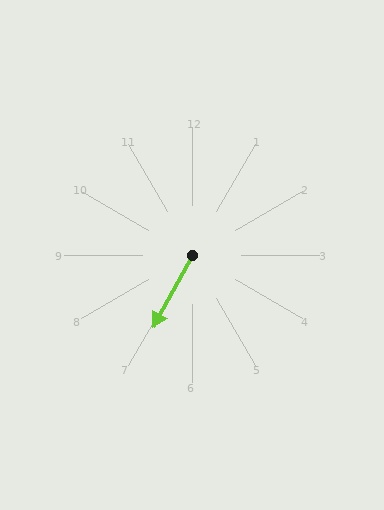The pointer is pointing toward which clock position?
Roughly 7 o'clock.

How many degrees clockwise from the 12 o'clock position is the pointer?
Approximately 208 degrees.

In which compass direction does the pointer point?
Southwest.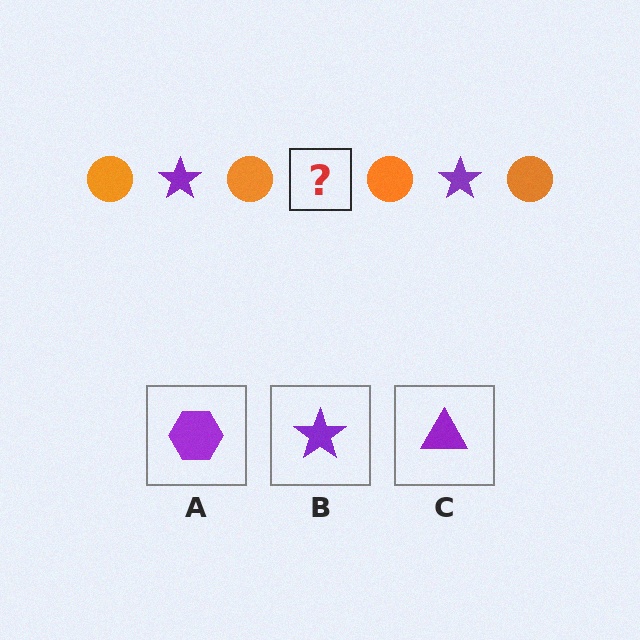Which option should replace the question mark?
Option B.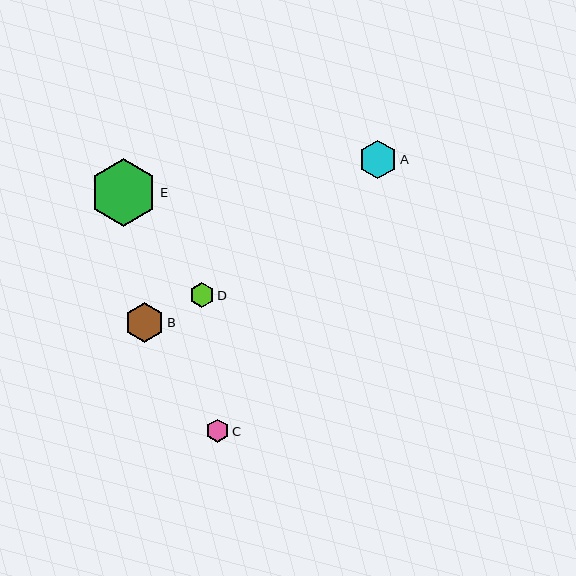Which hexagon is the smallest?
Hexagon C is the smallest with a size of approximately 24 pixels.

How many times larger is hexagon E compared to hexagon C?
Hexagon E is approximately 2.9 times the size of hexagon C.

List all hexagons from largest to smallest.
From largest to smallest: E, B, A, D, C.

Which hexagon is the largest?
Hexagon E is the largest with a size of approximately 68 pixels.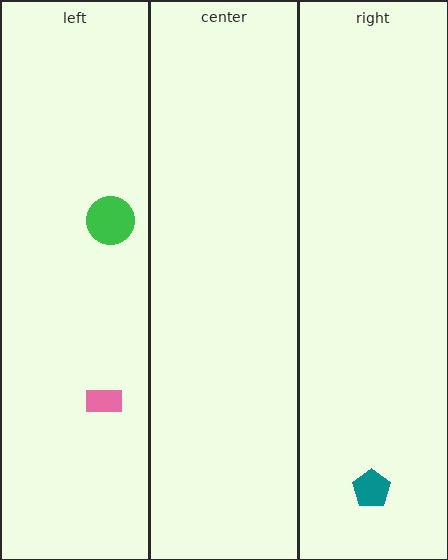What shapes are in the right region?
The teal pentagon.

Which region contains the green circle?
The left region.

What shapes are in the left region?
The green circle, the pink rectangle.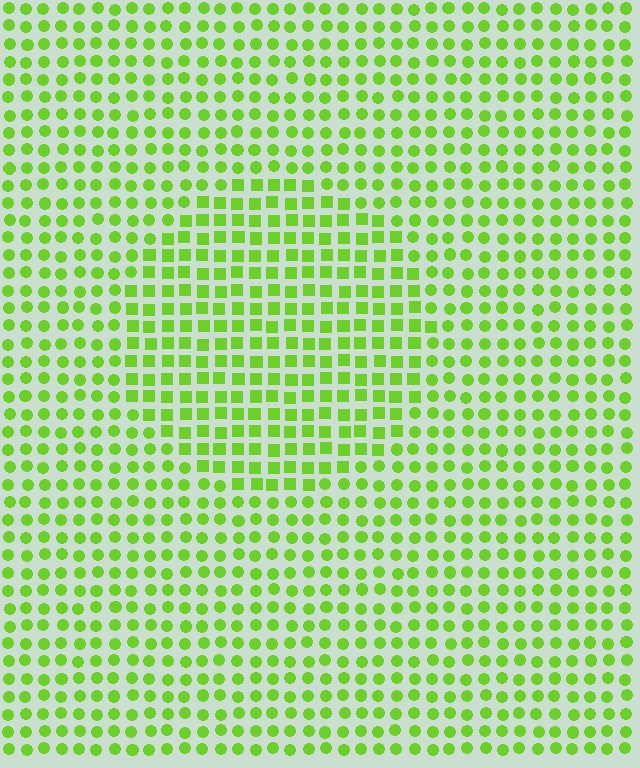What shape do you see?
I see a circle.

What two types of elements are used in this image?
The image uses squares inside the circle region and circles outside it.